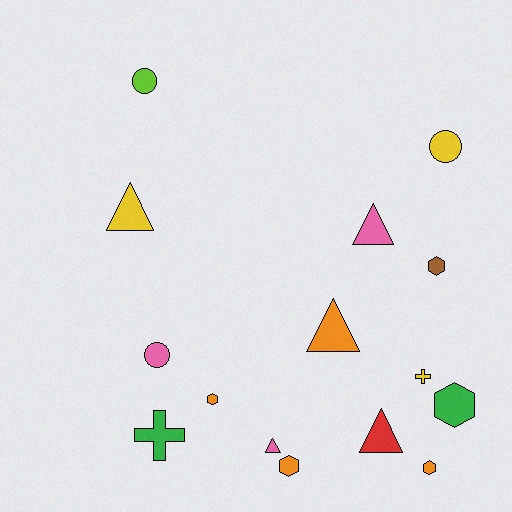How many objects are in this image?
There are 15 objects.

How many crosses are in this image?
There are 2 crosses.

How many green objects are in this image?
There are 2 green objects.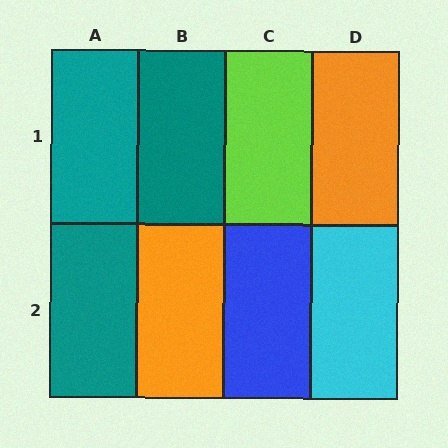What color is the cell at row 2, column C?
Blue.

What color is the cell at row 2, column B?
Orange.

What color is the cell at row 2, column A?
Teal.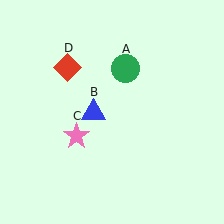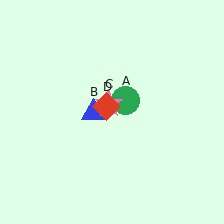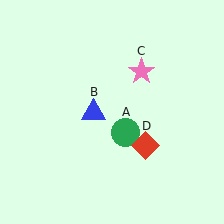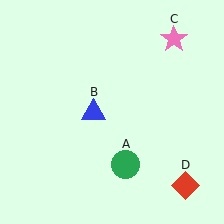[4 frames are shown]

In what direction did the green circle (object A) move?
The green circle (object A) moved down.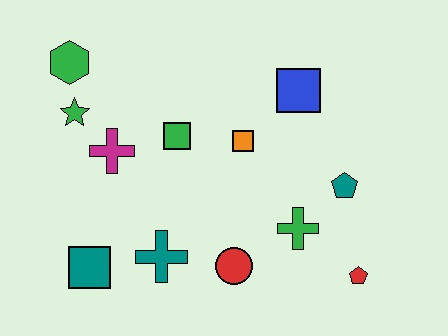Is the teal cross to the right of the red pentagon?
No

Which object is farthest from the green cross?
The green hexagon is farthest from the green cross.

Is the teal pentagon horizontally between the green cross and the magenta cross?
No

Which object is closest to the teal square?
The teal cross is closest to the teal square.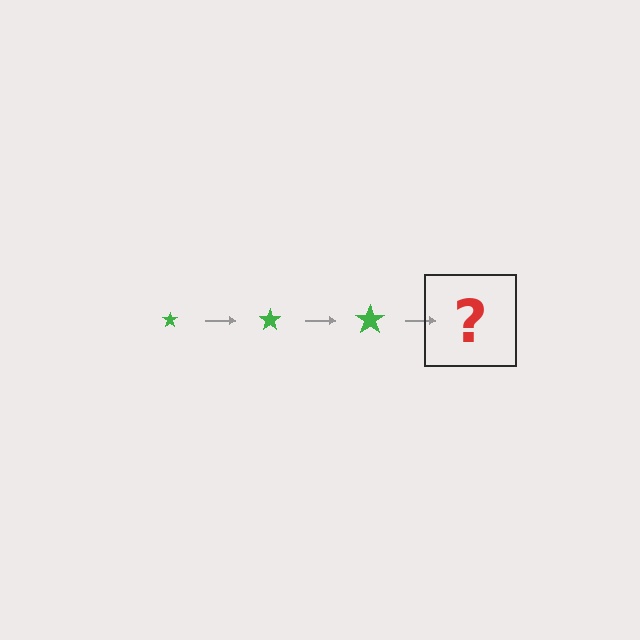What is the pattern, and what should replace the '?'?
The pattern is that the star gets progressively larger each step. The '?' should be a green star, larger than the previous one.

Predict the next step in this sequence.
The next step is a green star, larger than the previous one.